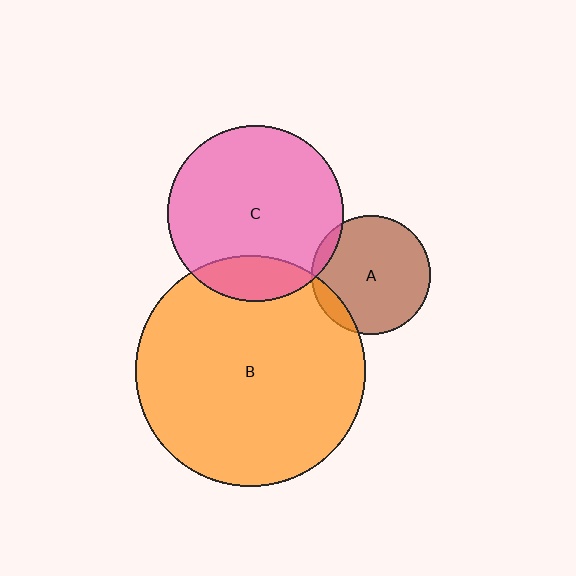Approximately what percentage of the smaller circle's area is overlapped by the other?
Approximately 10%.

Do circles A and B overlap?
Yes.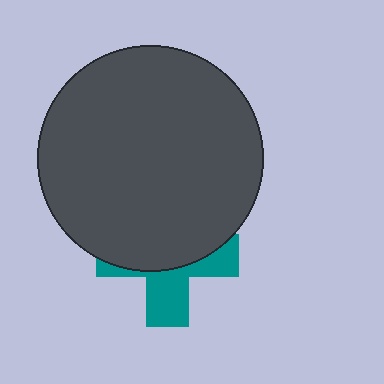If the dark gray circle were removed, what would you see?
You would see the complete teal cross.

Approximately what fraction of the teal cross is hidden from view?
Roughly 59% of the teal cross is hidden behind the dark gray circle.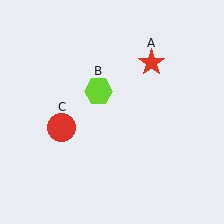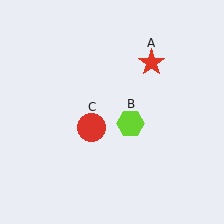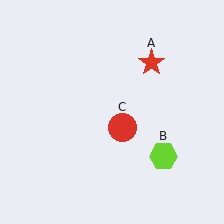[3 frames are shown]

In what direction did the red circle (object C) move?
The red circle (object C) moved right.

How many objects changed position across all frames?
2 objects changed position: lime hexagon (object B), red circle (object C).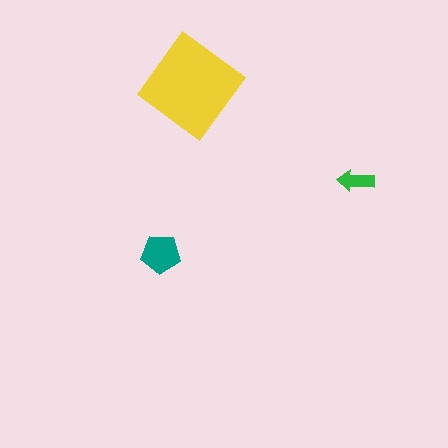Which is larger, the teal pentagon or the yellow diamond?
The yellow diamond.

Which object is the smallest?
The green arrow.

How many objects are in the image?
There are 3 objects in the image.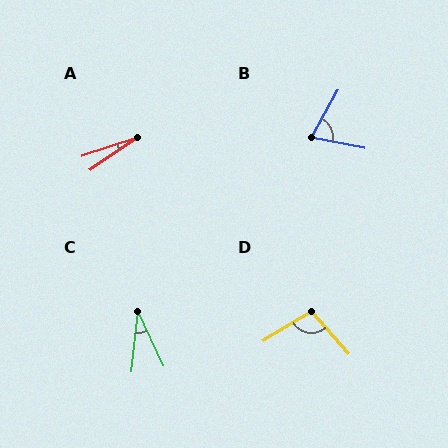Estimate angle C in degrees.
Approximately 31 degrees.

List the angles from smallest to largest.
A (16°), C (31°), B (72°), D (100°).